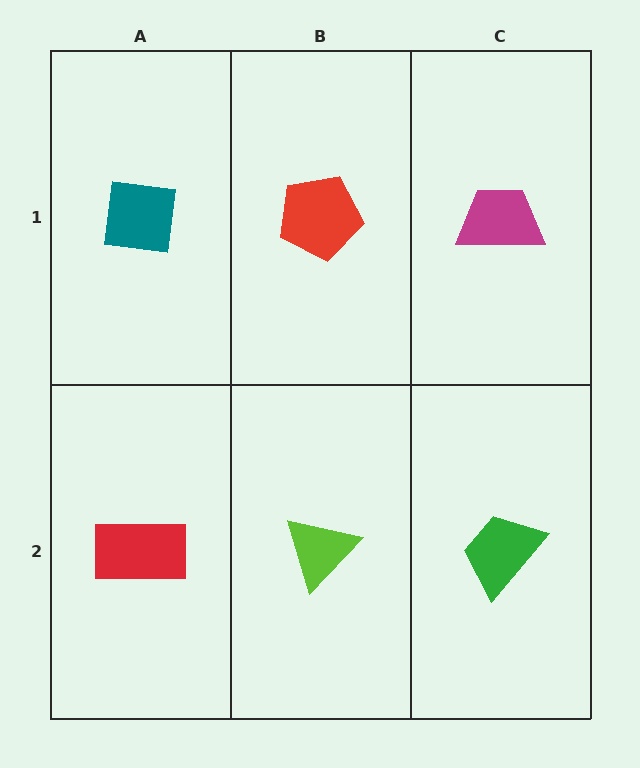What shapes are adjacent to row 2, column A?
A teal square (row 1, column A), a lime triangle (row 2, column B).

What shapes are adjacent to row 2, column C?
A magenta trapezoid (row 1, column C), a lime triangle (row 2, column B).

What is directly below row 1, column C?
A green trapezoid.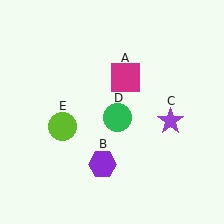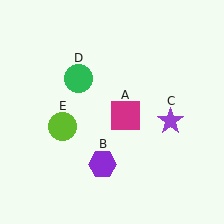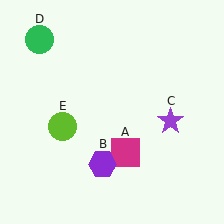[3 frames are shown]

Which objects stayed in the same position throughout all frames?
Purple hexagon (object B) and purple star (object C) and lime circle (object E) remained stationary.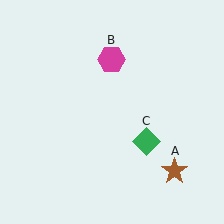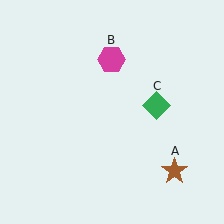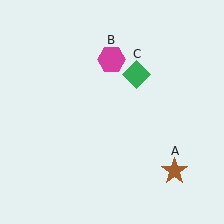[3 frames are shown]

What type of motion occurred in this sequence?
The green diamond (object C) rotated counterclockwise around the center of the scene.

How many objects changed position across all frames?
1 object changed position: green diamond (object C).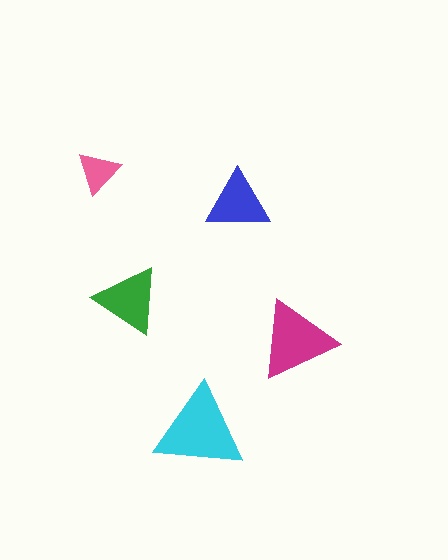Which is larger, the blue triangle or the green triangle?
The green one.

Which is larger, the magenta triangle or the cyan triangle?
The cyan one.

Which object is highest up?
The pink triangle is topmost.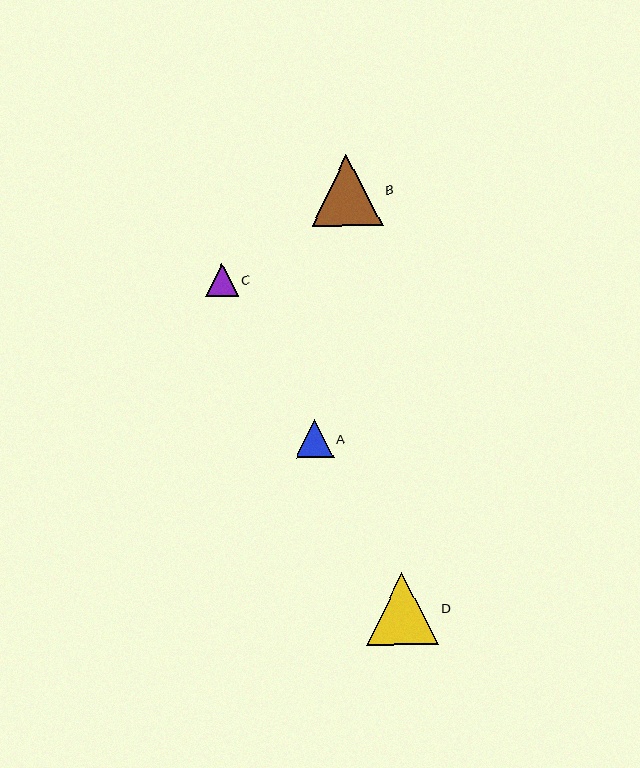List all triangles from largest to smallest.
From largest to smallest: D, B, A, C.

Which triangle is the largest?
Triangle D is the largest with a size of approximately 72 pixels.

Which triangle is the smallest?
Triangle C is the smallest with a size of approximately 33 pixels.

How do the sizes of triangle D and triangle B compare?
Triangle D and triangle B are approximately the same size.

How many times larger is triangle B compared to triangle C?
Triangle B is approximately 2.2 times the size of triangle C.